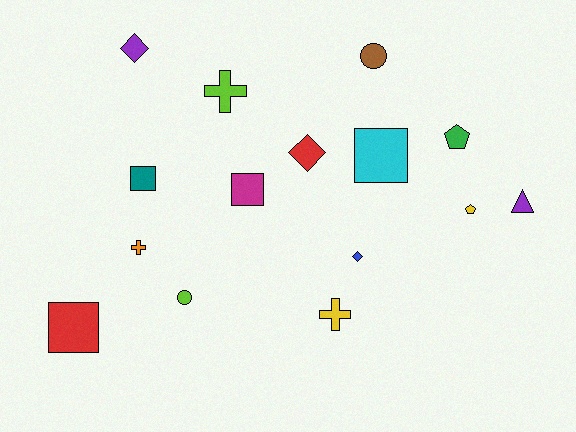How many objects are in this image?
There are 15 objects.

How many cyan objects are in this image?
There is 1 cyan object.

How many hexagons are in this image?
There are no hexagons.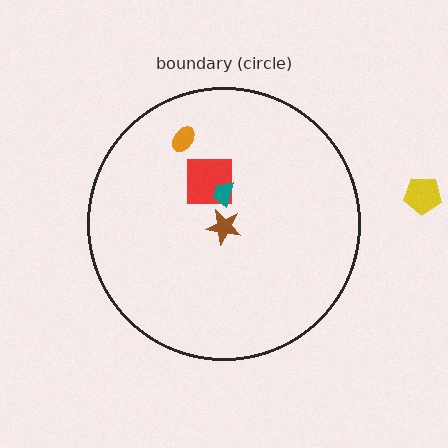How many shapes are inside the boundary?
4 inside, 1 outside.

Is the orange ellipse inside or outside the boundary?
Inside.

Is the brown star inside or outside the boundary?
Inside.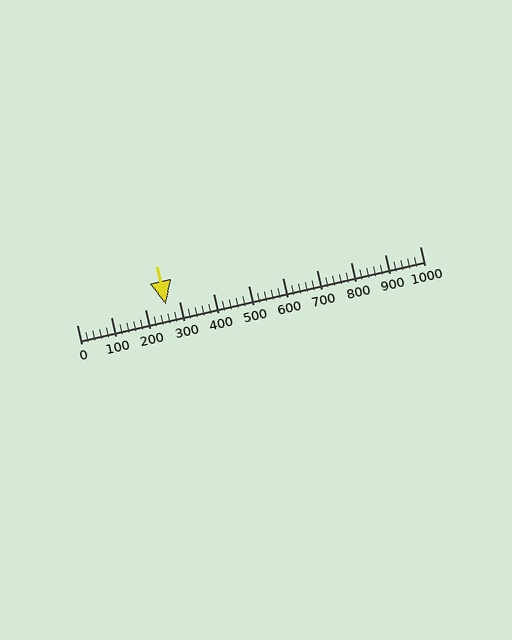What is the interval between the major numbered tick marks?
The major tick marks are spaced 100 units apart.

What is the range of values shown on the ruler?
The ruler shows values from 0 to 1000.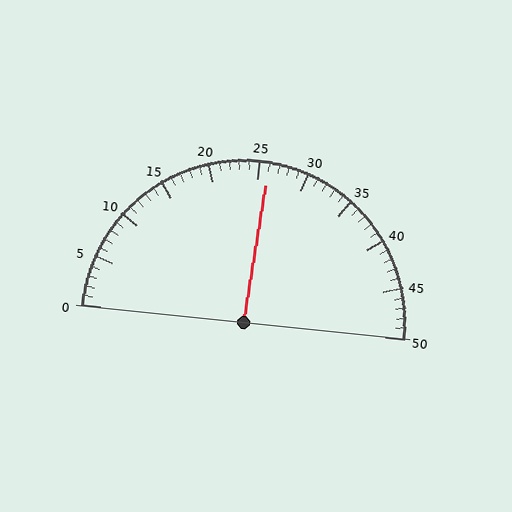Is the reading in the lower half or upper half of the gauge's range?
The reading is in the upper half of the range (0 to 50).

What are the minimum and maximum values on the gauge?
The gauge ranges from 0 to 50.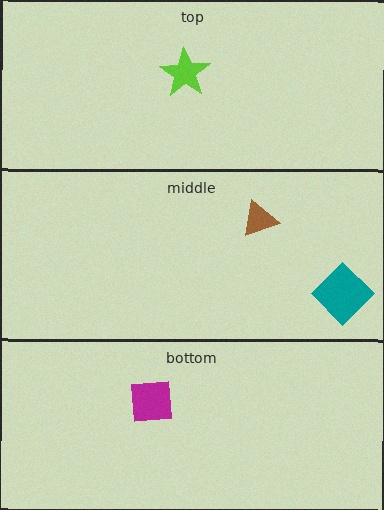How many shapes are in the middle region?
2.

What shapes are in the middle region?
The teal diamond, the brown triangle.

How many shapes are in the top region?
1.